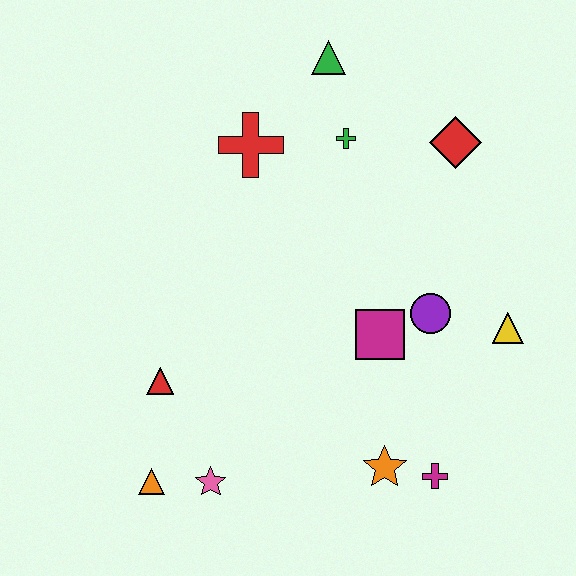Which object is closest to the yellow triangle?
The purple circle is closest to the yellow triangle.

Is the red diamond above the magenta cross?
Yes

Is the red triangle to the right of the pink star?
No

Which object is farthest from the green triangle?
The orange triangle is farthest from the green triangle.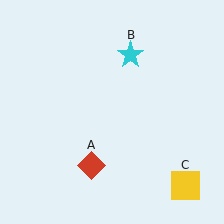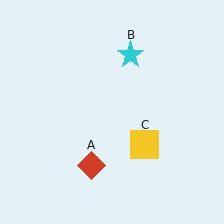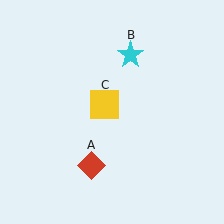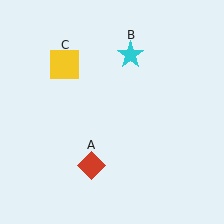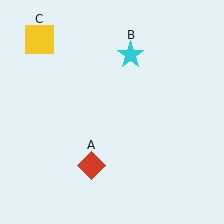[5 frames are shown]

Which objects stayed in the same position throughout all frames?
Red diamond (object A) and cyan star (object B) remained stationary.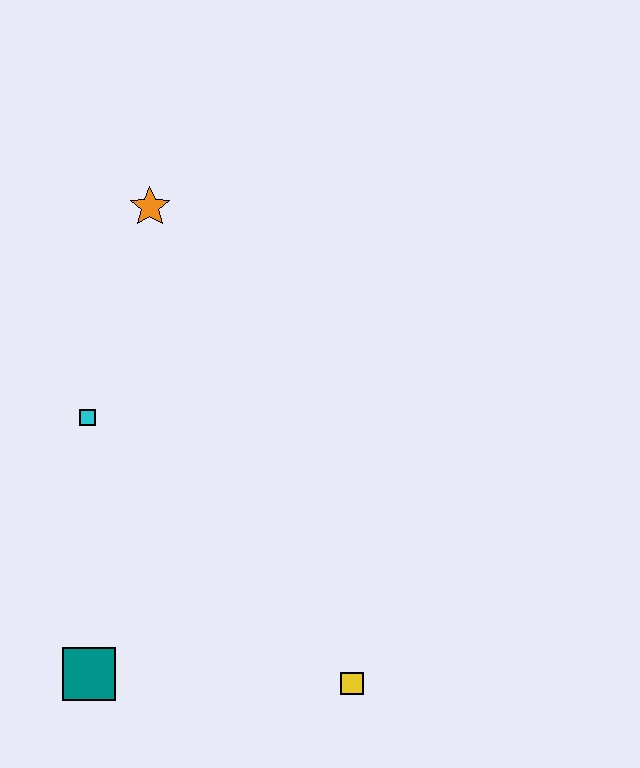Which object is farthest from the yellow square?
The orange star is farthest from the yellow square.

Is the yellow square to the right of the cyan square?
Yes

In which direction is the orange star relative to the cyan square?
The orange star is above the cyan square.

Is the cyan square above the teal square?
Yes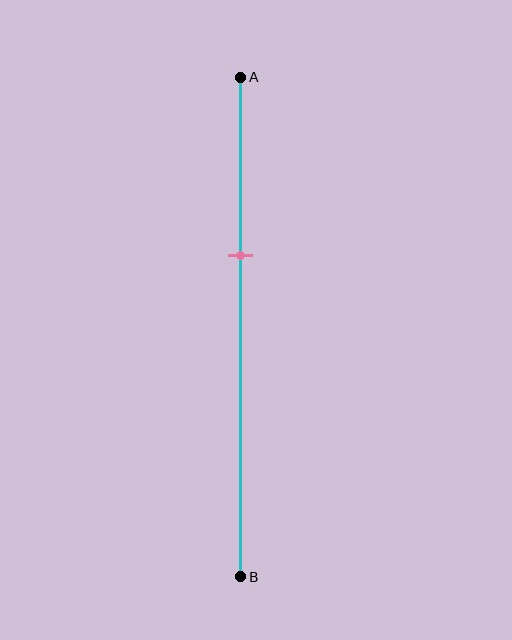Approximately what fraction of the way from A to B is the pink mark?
The pink mark is approximately 35% of the way from A to B.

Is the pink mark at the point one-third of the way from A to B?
Yes, the mark is approximately at the one-third point.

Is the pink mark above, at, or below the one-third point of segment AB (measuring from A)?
The pink mark is approximately at the one-third point of segment AB.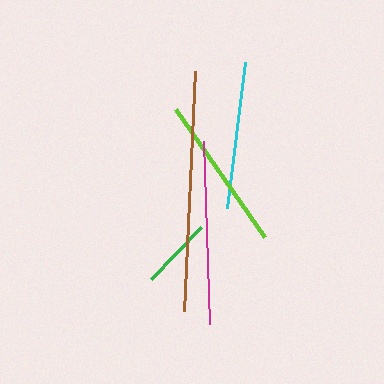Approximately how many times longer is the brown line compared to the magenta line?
The brown line is approximately 1.3 times the length of the magenta line.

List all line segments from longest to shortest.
From longest to shortest: brown, magenta, lime, cyan, green.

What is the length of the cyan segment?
The cyan segment is approximately 148 pixels long.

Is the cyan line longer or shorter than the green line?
The cyan line is longer than the green line.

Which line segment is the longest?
The brown line is the longest at approximately 240 pixels.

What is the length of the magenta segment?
The magenta segment is approximately 183 pixels long.